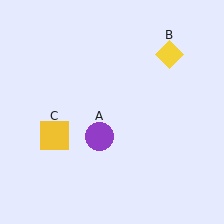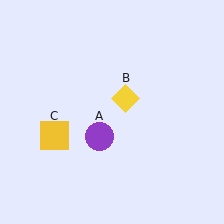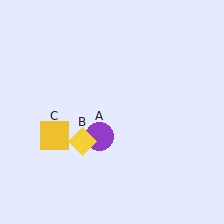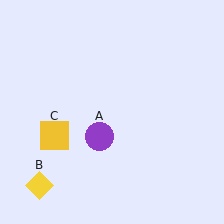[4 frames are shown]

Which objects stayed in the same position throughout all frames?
Purple circle (object A) and yellow square (object C) remained stationary.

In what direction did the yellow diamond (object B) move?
The yellow diamond (object B) moved down and to the left.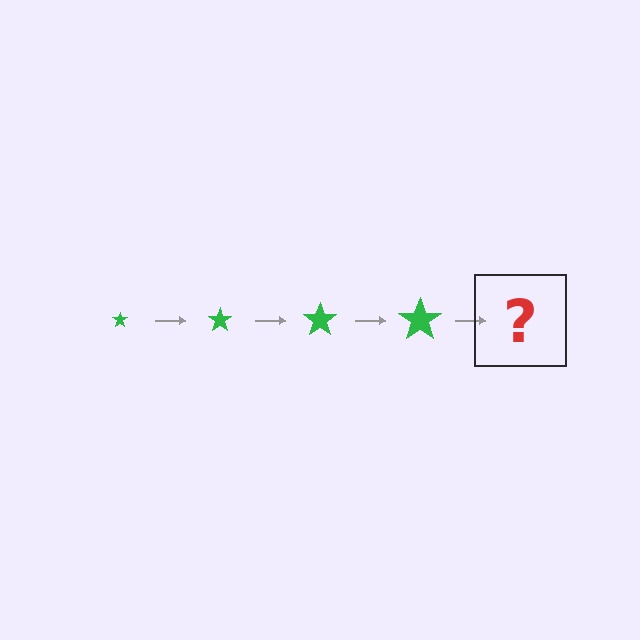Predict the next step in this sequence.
The next step is a green star, larger than the previous one.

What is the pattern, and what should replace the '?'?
The pattern is that the star gets progressively larger each step. The '?' should be a green star, larger than the previous one.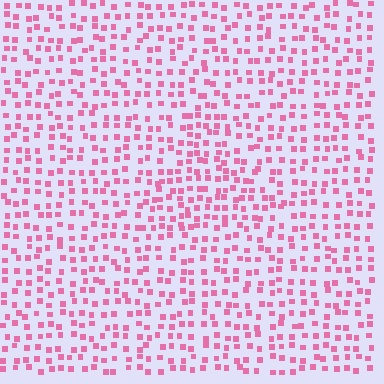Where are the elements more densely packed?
The elements are more densely packed inside the triangle boundary.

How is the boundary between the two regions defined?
The boundary is defined by a change in element density (approximately 1.4x ratio). All elements are the same color, size, and shape.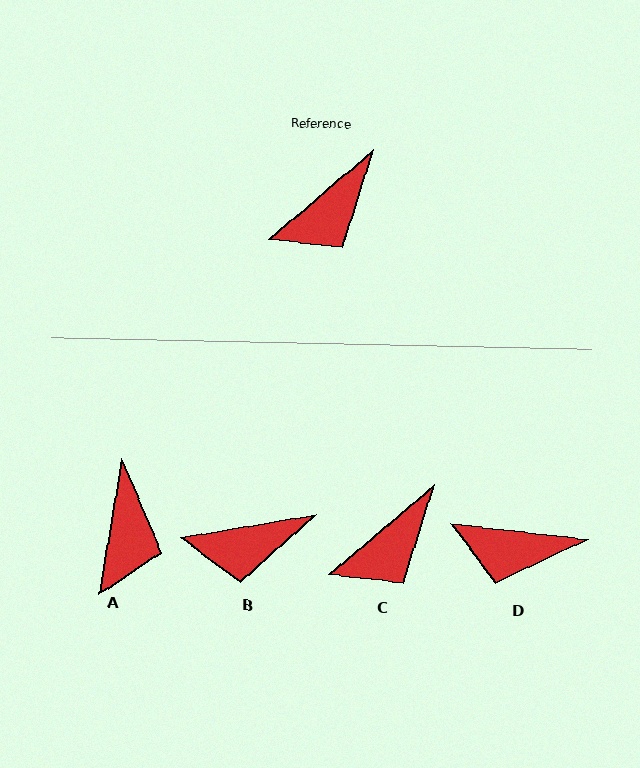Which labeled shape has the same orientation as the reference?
C.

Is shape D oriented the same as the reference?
No, it is off by about 47 degrees.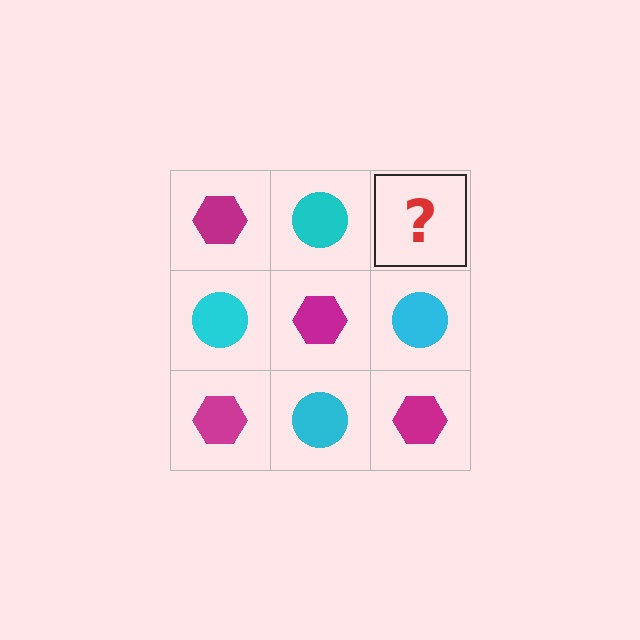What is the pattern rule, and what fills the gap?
The rule is that it alternates magenta hexagon and cyan circle in a checkerboard pattern. The gap should be filled with a magenta hexagon.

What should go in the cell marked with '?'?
The missing cell should contain a magenta hexagon.